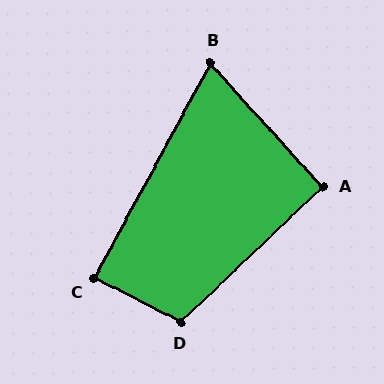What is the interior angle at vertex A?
Approximately 92 degrees (approximately right).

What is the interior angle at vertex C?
Approximately 88 degrees (approximately right).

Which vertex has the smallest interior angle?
B, at approximately 70 degrees.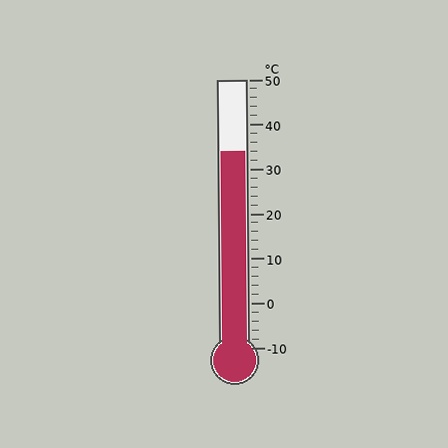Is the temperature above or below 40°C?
The temperature is below 40°C.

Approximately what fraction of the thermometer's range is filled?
The thermometer is filled to approximately 75% of its range.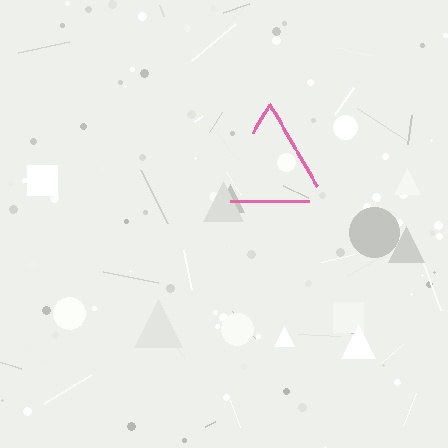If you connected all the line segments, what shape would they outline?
They would outline a triangle.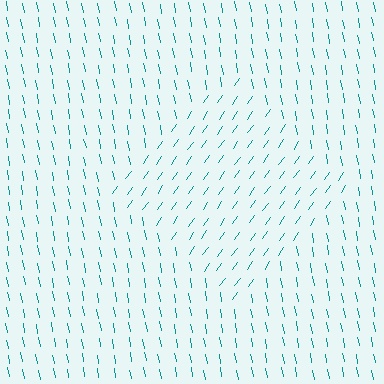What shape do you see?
I see a diamond.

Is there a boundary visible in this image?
Yes, there is a texture boundary formed by a change in line orientation.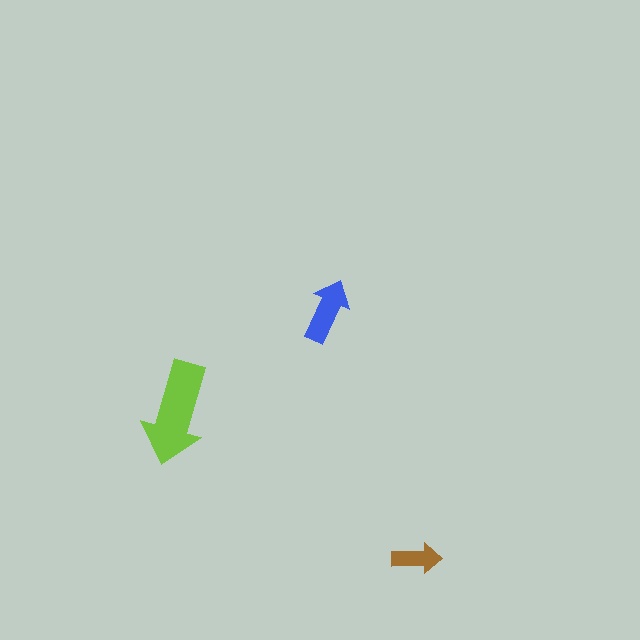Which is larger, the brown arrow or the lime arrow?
The lime one.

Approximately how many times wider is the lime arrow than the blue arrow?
About 1.5 times wider.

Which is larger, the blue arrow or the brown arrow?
The blue one.